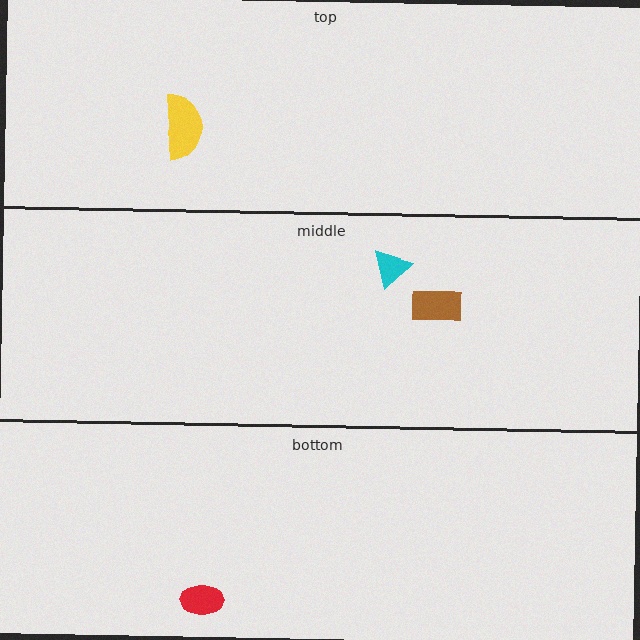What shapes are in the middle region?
The cyan triangle, the brown rectangle.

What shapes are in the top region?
The yellow semicircle.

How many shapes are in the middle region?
2.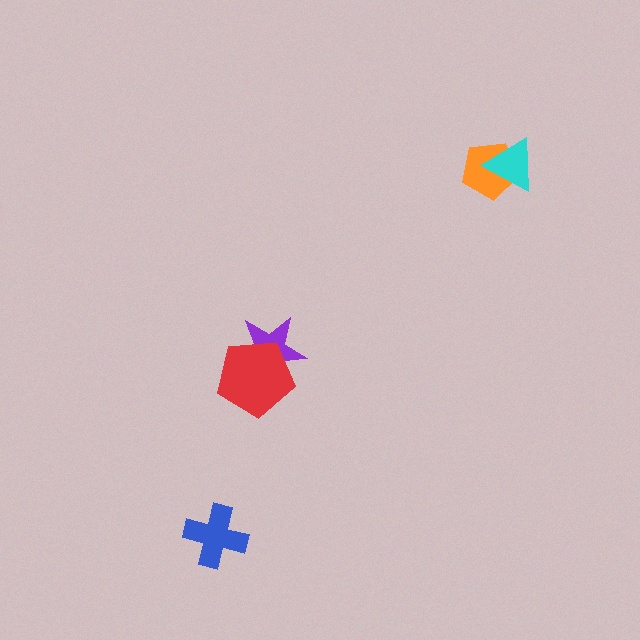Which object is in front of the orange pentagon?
The cyan triangle is in front of the orange pentagon.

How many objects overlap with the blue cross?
0 objects overlap with the blue cross.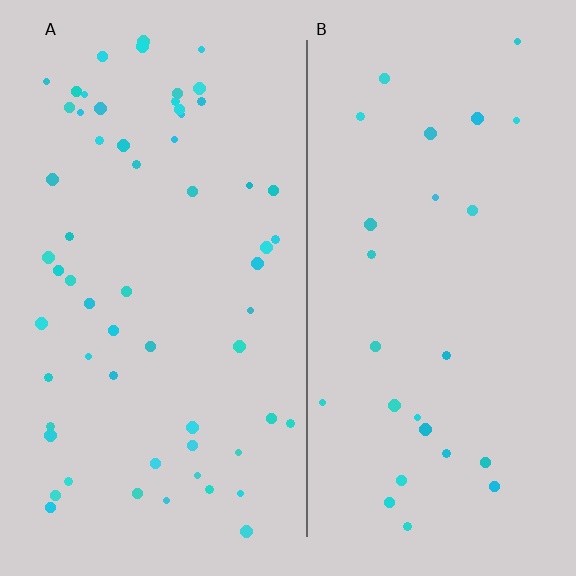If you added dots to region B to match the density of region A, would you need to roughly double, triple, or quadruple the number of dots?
Approximately double.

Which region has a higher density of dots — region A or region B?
A (the left).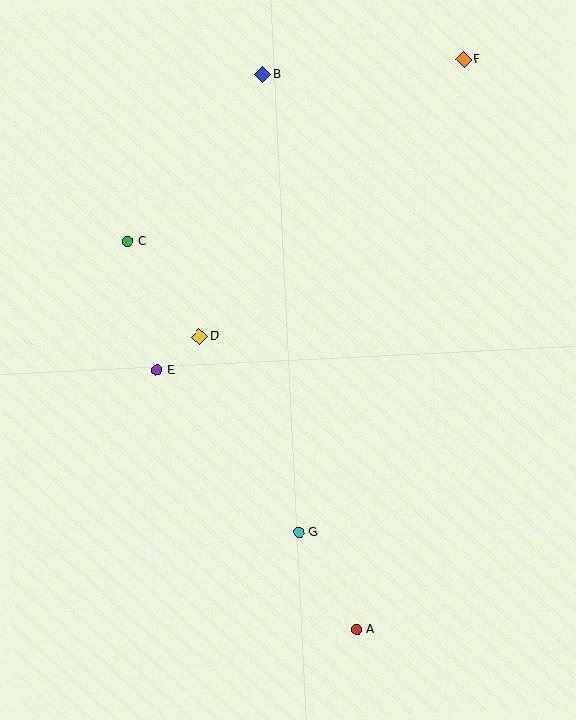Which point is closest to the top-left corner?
Point C is closest to the top-left corner.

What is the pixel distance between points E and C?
The distance between E and C is 132 pixels.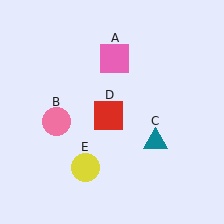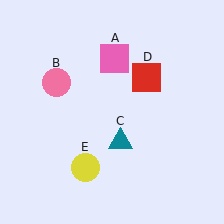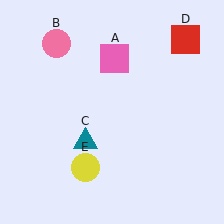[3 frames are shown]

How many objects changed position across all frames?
3 objects changed position: pink circle (object B), teal triangle (object C), red square (object D).